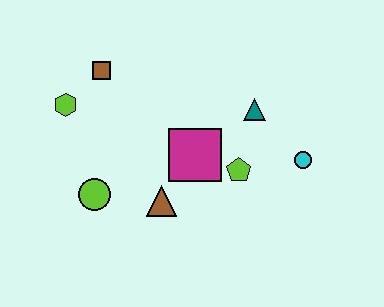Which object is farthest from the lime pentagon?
The lime hexagon is farthest from the lime pentagon.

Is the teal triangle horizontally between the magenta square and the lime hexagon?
No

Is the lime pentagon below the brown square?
Yes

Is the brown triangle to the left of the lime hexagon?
No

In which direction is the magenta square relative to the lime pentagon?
The magenta square is to the left of the lime pentagon.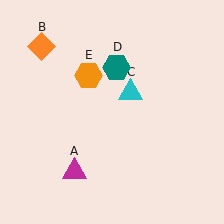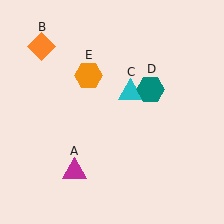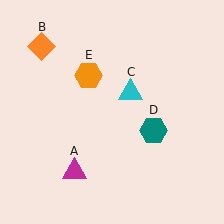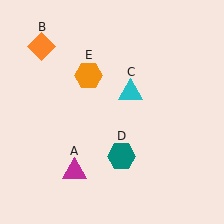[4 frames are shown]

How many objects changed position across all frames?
1 object changed position: teal hexagon (object D).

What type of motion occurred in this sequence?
The teal hexagon (object D) rotated clockwise around the center of the scene.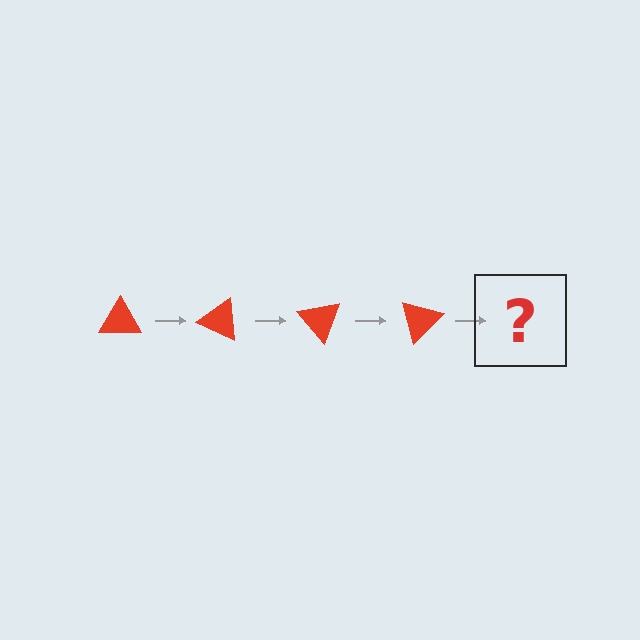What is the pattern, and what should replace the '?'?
The pattern is that the triangle rotates 25 degrees each step. The '?' should be a red triangle rotated 100 degrees.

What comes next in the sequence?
The next element should be a red triangle rotated 100 degrees.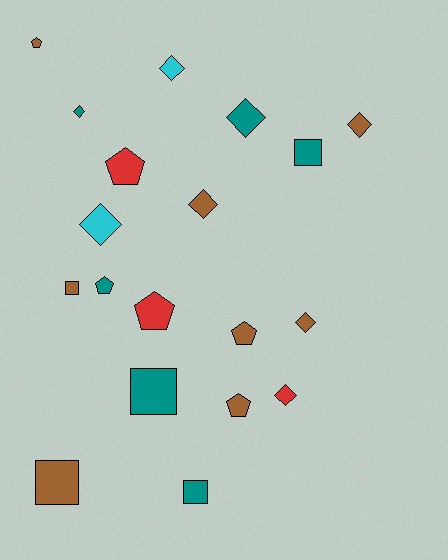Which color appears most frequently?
Brown, with 8 objects.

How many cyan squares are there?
There are no cyan squares.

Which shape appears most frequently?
Diamond, with 8 objects.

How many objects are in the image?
There are 19 objects.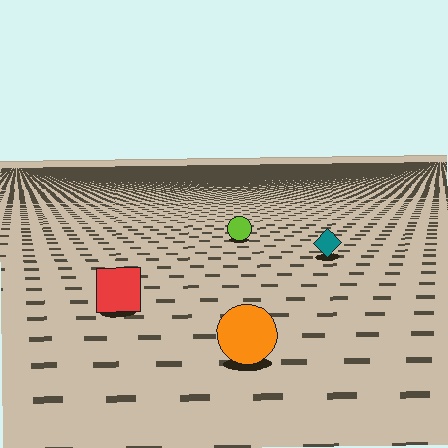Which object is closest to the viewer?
The orange circle is closest. The texture marks near it are larger and more spread out.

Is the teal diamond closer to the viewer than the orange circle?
No. The orange circle is closer — you can tell from the texture gradient: the ground texture is coarser near it.